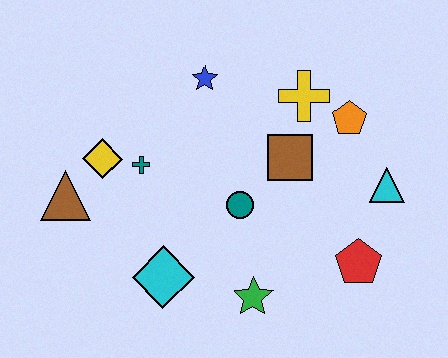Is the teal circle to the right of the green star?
No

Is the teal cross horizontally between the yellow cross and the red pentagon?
No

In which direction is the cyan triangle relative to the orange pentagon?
The cyan triangle is below the orange pentagon.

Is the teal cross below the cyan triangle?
No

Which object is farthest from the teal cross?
The cyan triangle is farthest from the teal cross.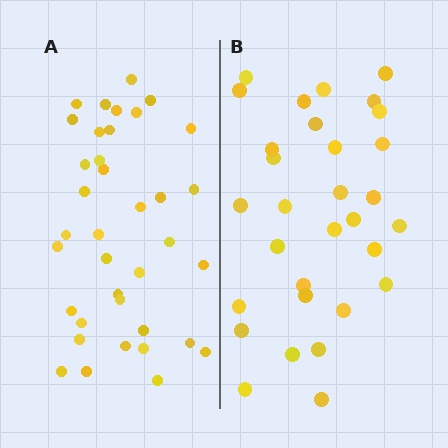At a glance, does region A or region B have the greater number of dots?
Region A (the left region) has more dots.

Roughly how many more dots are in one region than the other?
Region A has about 6 more dots than region B.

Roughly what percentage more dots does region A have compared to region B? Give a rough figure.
About 20% more.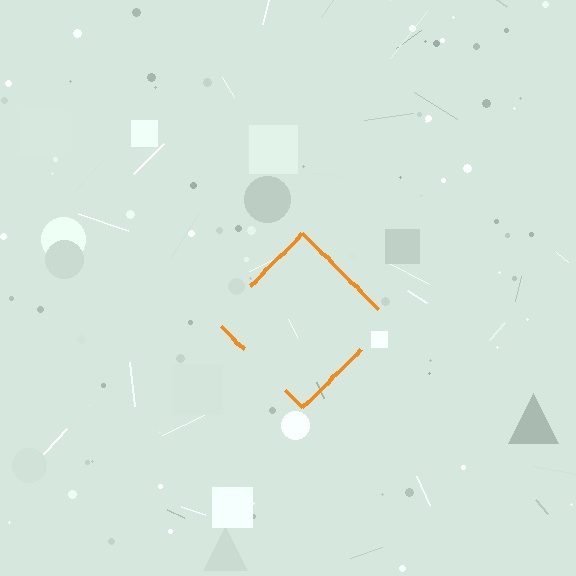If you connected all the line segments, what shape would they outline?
They would outline a diamond.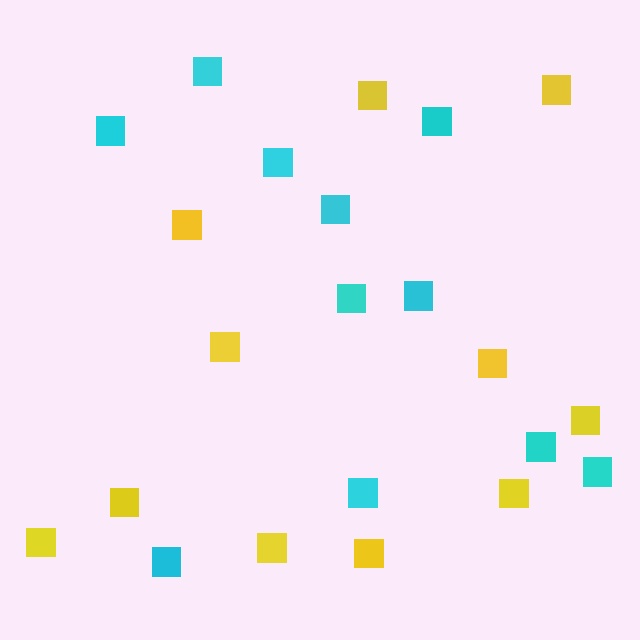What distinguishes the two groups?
There are 2 groups: one group of yellow squares (11) and one group of cyan squares (11).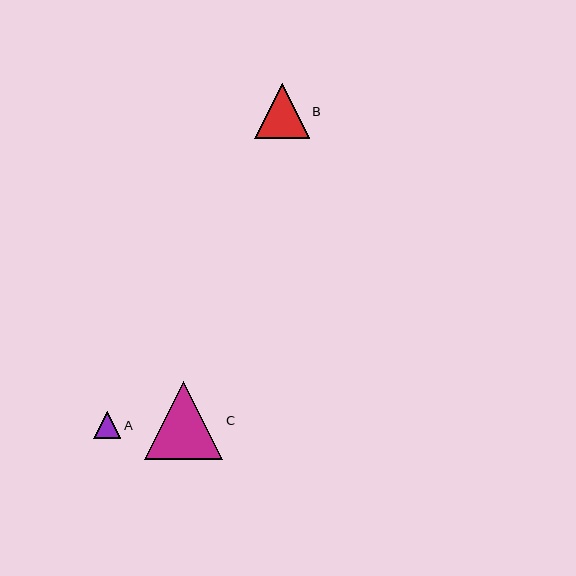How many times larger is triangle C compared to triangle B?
Triangle C is approximately 1.4 times the size of triangle B.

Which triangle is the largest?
Triangle C is the largest with a size of approximately 78 pixels.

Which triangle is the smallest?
Triangle A is the smallest with a size of approximately 27 pixels.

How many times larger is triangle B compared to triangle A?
Triangle B is approximately 2.0 times the size of triangle A.